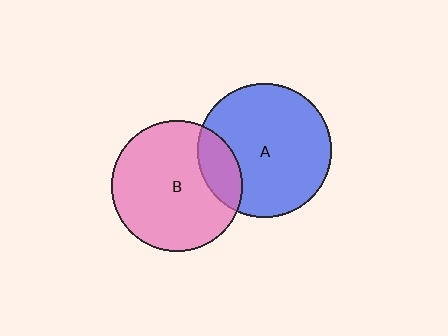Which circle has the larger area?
Circle A (blue).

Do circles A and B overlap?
Yes.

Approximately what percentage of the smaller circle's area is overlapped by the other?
Approximately 20%.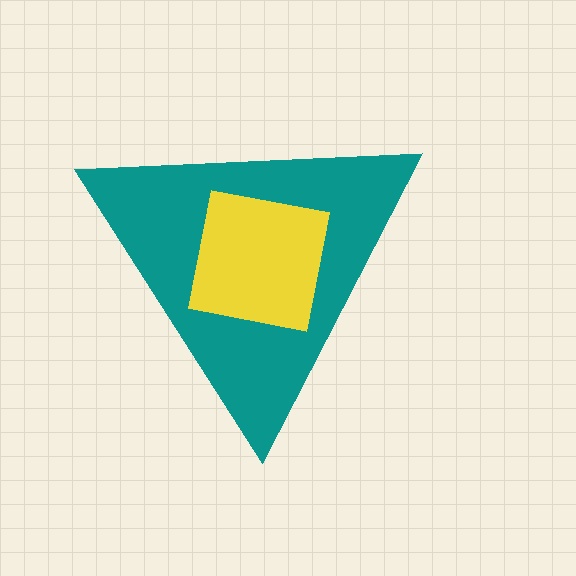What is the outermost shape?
The teal triangle.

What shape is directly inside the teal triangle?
The yellow square.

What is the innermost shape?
The yellow square.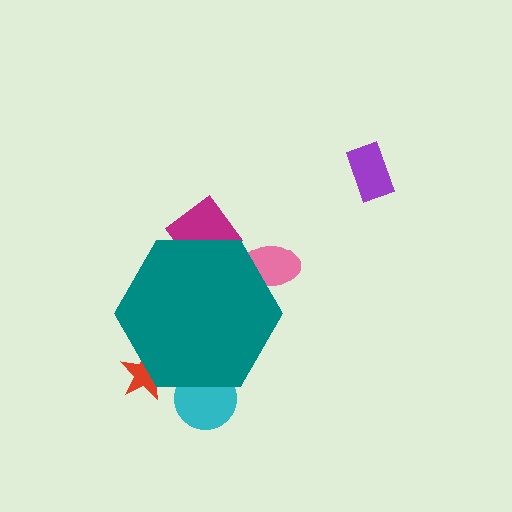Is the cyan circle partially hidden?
Yes, the cyan circle is partially hidden behind the teal hexagon.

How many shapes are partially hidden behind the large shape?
4 shapes are partially hidden.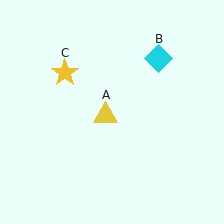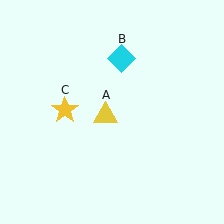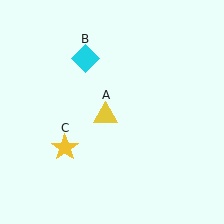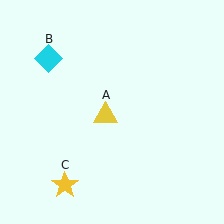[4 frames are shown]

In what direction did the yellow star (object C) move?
The yellow star (object C) moved down.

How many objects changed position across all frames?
2 objects changed position: cyan diamond (object B), yellow star (object C).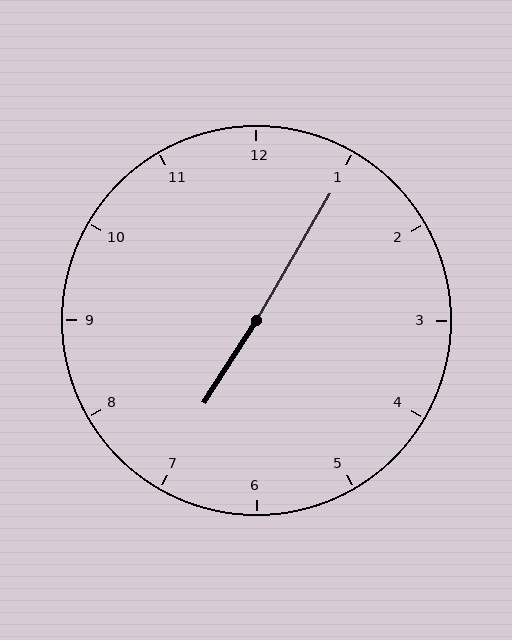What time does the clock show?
7:05.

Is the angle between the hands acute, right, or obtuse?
It is obtuse.